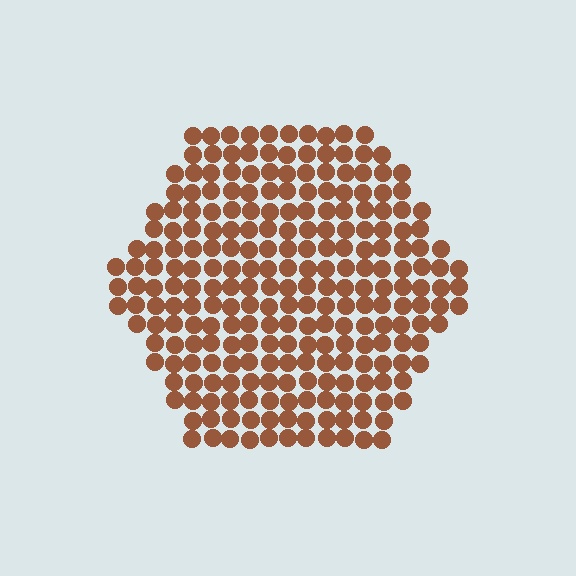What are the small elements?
The small elements are circles.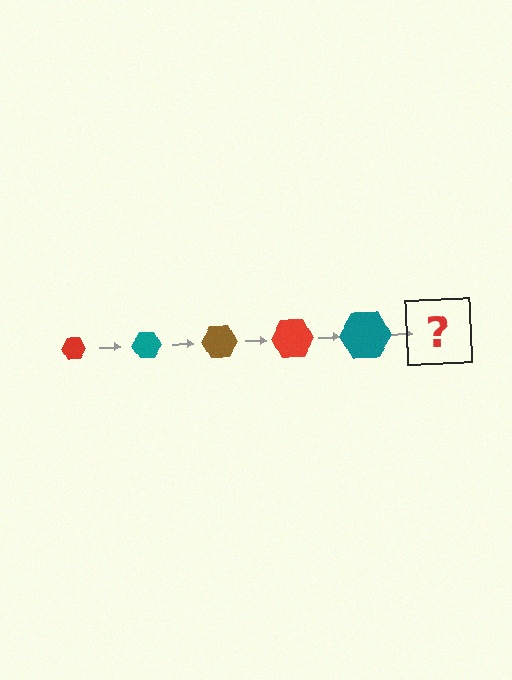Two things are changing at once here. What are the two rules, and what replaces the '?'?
The two rules are that the hexagon grows larger each step and the color cycles through red, teal, and brown. The '?' should be a brown hexagon, larger than the previous one.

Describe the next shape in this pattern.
It should be a brown hexagon, larger than the previous one.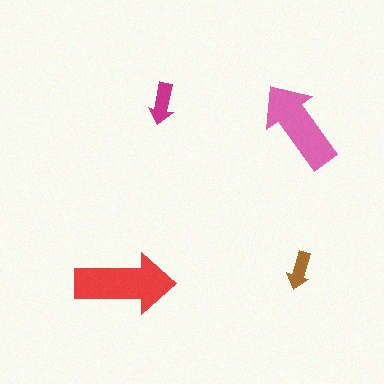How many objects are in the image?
There are 4 objects in the image.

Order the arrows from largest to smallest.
the red one, the pink one, the magenta one, the brown one.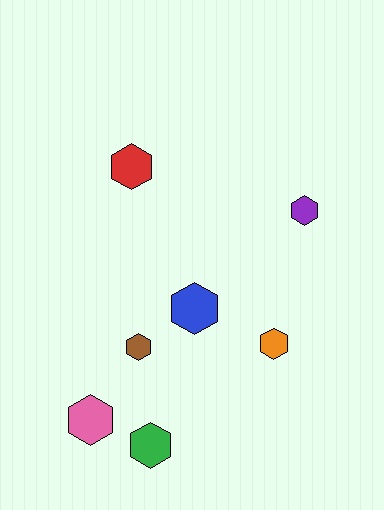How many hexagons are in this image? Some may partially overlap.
There are 7 hexagons.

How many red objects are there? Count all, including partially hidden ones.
There is 1 red object.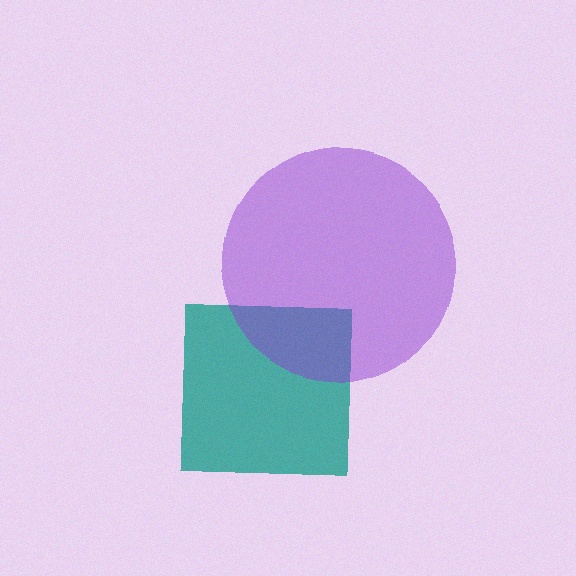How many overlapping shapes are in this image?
There are 2 overlapping shapes in the image.